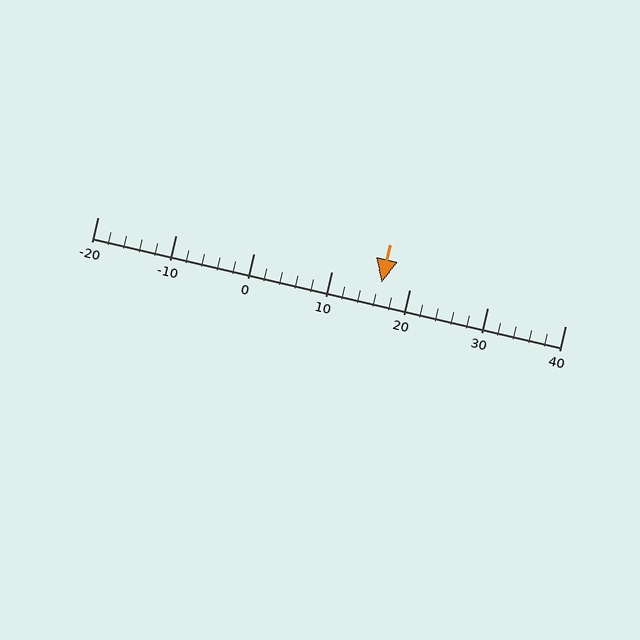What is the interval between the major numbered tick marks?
The major tick marks are spaced 10 units apart.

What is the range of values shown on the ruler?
The ruler shows values from -20 to 40.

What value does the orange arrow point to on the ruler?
The orange arrow points to approximately 16.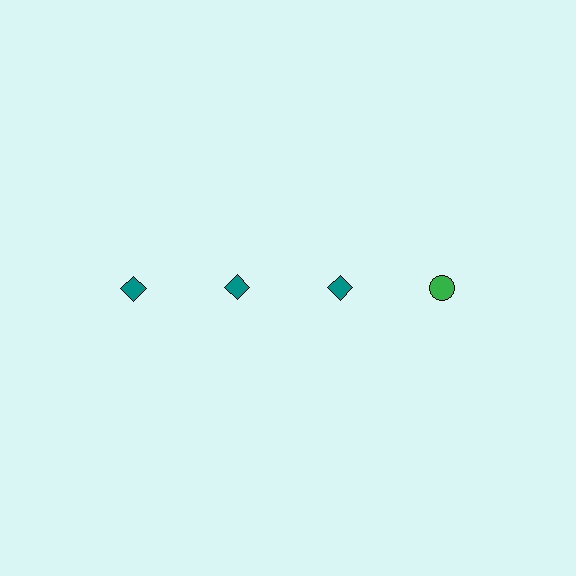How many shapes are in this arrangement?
There are 4 shapes arranged in a grid pattern.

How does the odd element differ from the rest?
It differs in both color (green instead of teal) and shape (circle instead of diamond).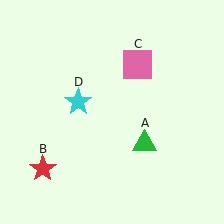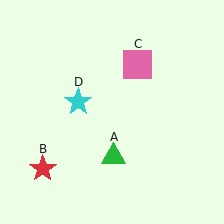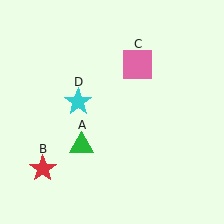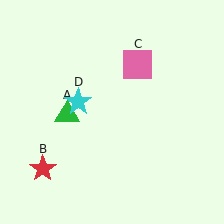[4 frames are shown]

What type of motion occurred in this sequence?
The green triangle (object A) rotated clockwise around the center of the scene.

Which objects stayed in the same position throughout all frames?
Red star (object B) and pink square (object C) and cyan star (object D) remained stationary.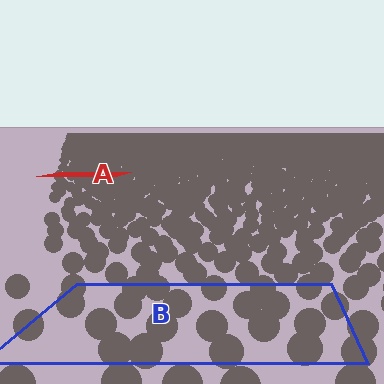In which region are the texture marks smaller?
The texture marks are smaller in region A, because it is farther away.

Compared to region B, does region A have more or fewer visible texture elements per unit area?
Region A has more texture elements per unit area — they are packed more densely because it is farther away.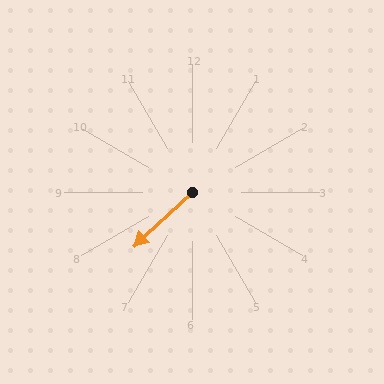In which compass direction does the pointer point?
Southwest.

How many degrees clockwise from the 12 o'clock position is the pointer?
Approximately 227 degrees.